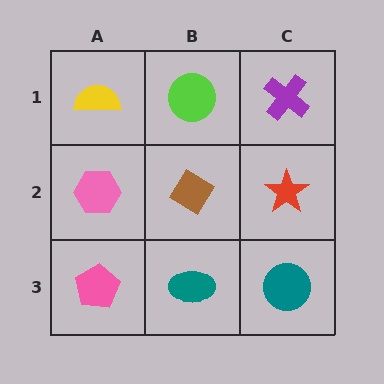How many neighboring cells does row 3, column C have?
2.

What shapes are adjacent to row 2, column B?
A lime circle (row 1, column B), a teal ellipse (row 3, column B), a pink hexagon (row 2, column A), a red star (row 2, column C).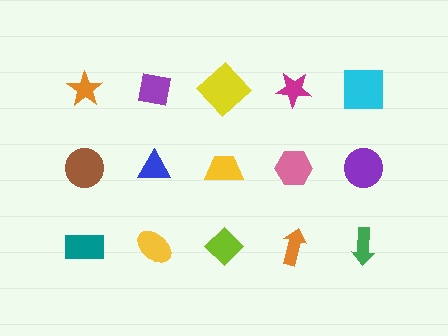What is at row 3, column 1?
A teal rectangle.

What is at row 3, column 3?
A lime diamond.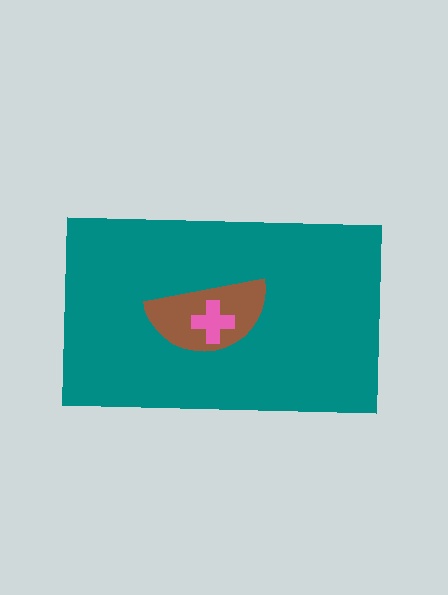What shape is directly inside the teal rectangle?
The brown semicircle.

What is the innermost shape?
The pink cross.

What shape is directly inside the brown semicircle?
The pink cross.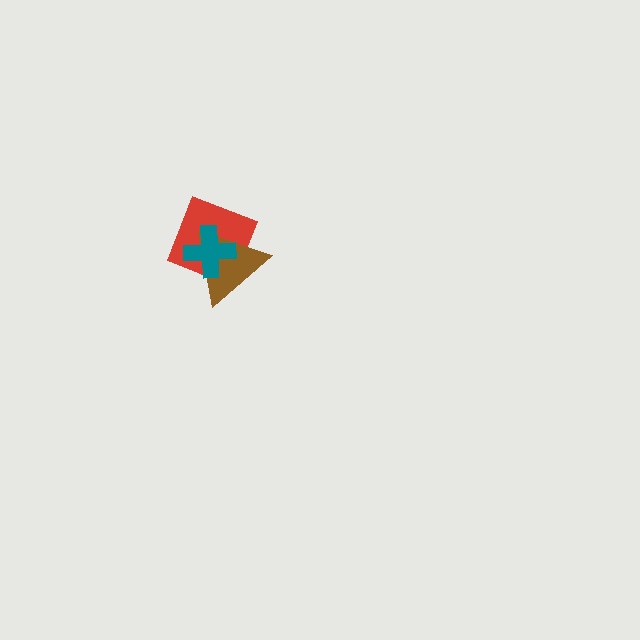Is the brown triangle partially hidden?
Yes, it is partially covered by another shape.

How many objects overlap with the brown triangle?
2 objects overlap with the brown triangle.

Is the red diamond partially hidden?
Yes, it is partially covered by another shape.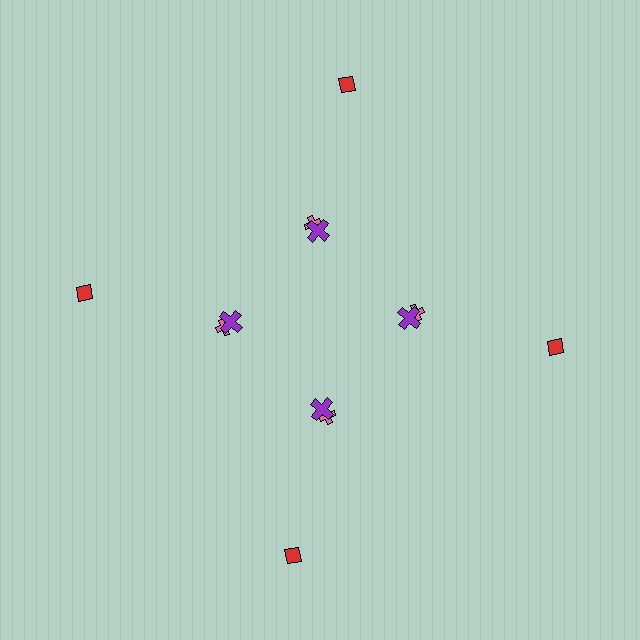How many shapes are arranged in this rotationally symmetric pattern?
There are 12 shapes, arranged in 4 groups of 3.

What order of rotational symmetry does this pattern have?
This pattern has 4-fold rotational symmetry.